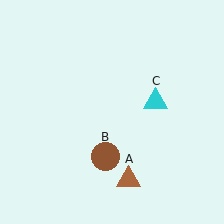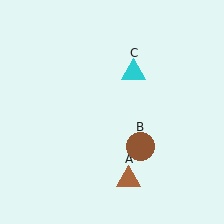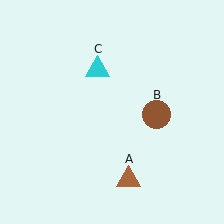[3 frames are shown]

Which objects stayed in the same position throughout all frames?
Brown triangle (object A) remained stationary.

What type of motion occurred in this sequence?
The brown circle (object B), cyan triangle (object C) rotated counterclockwise around the center of the scene.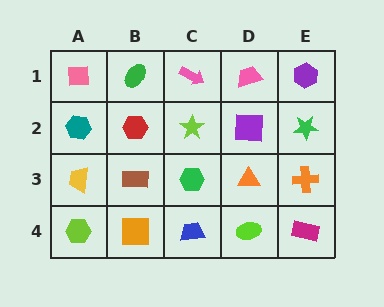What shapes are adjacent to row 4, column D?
An orange triangle (row 3, column D), a blue trapezoid (row 4, column C), a magenta rectangle (row 4, column E).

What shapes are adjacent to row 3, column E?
A green star (row 2, column E), a magenta rectangle (row 4, column E), an orange triangle (row 3, column D).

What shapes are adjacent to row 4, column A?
A yellow trapezoid (row 3, column A), an orange square (row 4, column B).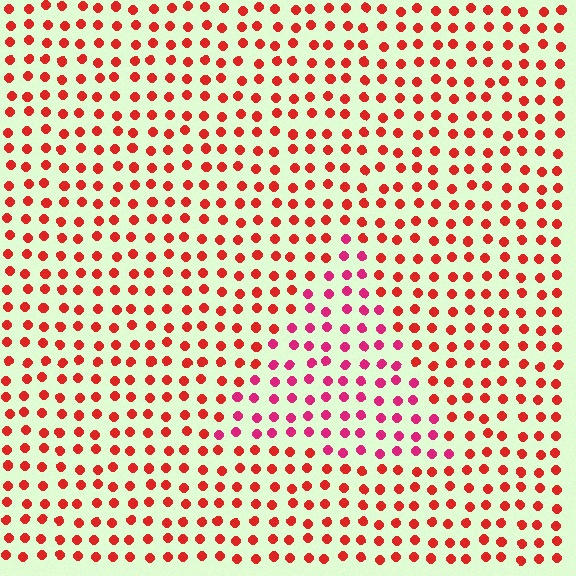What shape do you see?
I see a triangle.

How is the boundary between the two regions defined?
The boundary is defined purely by a slight shift in hue (about 30 degrees). Spacing, size, and orientation are identical on both sides.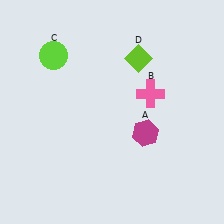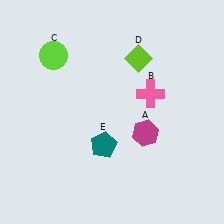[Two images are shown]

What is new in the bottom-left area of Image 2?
A teal pentagon (E) was added in the bottom-left area of Image 2.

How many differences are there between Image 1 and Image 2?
There is 1 difference between the two images.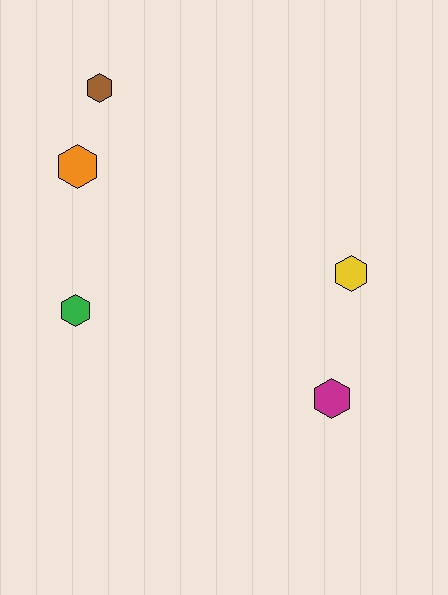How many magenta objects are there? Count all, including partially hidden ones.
There is 1 magenta object.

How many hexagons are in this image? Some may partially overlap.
There are 5 hexagons.